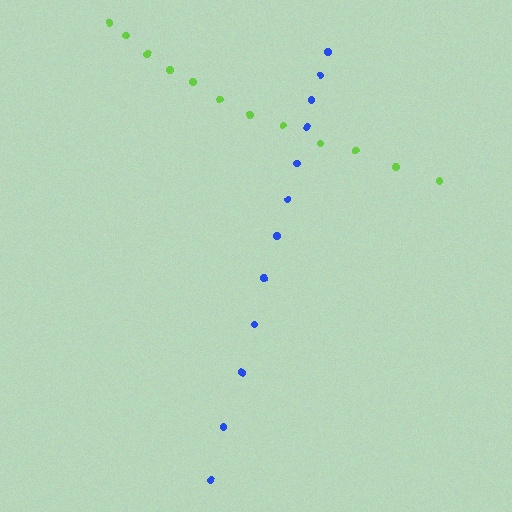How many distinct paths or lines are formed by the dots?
There are 2 distinct paths.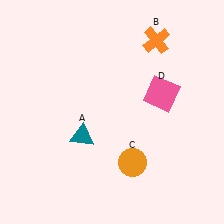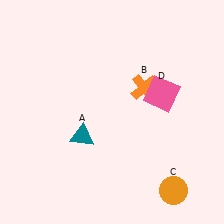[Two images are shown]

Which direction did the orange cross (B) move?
The orange cross (B) moved down.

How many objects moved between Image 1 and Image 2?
2 objects moved between the two images.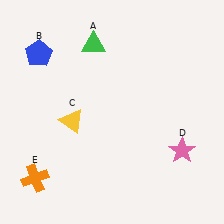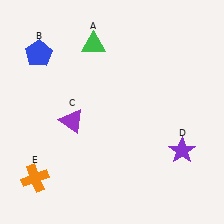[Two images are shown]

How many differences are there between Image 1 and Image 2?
There are 2 differences between the two images.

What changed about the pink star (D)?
In Image 1, D is pink. In Image 2, it changed to purple.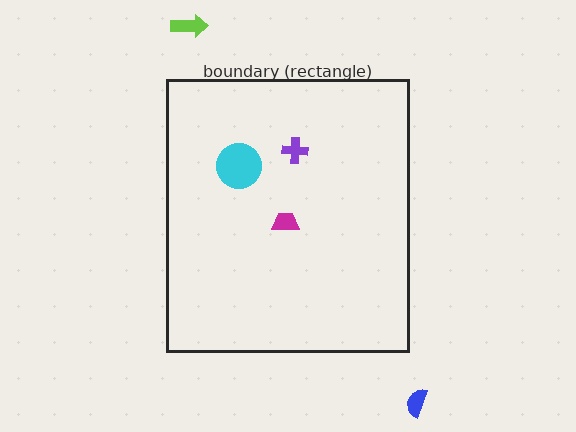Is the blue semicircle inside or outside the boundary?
Outside.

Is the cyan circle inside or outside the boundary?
Inside.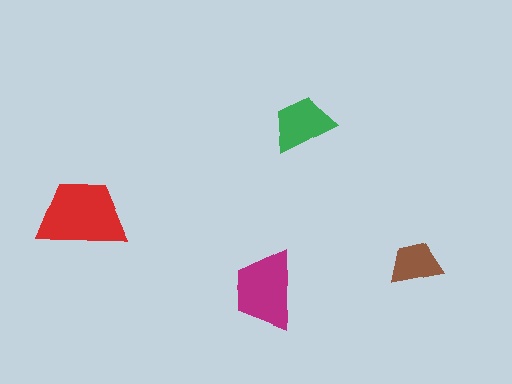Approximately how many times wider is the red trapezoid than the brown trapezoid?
About 1.5 times wider.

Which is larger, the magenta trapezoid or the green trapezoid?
The magenta one.